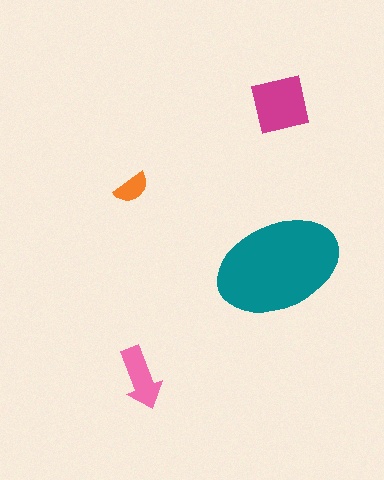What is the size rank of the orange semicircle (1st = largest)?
4th.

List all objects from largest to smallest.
The teal ellipse, the magenta square, the pink arrow, the orange semicircle.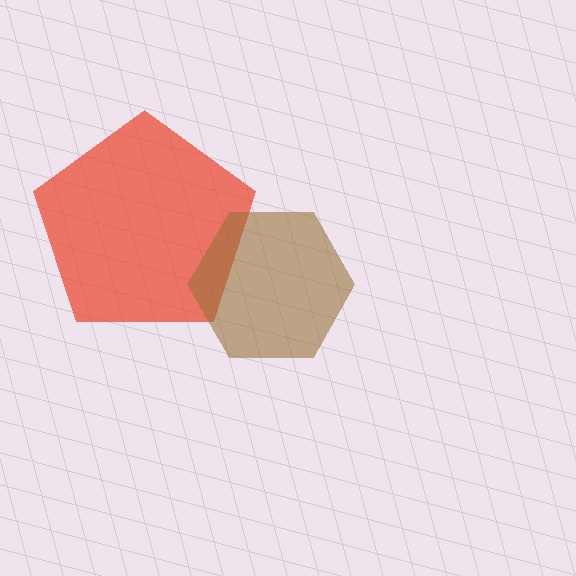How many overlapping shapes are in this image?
There are 2 overlapping shapes in the image.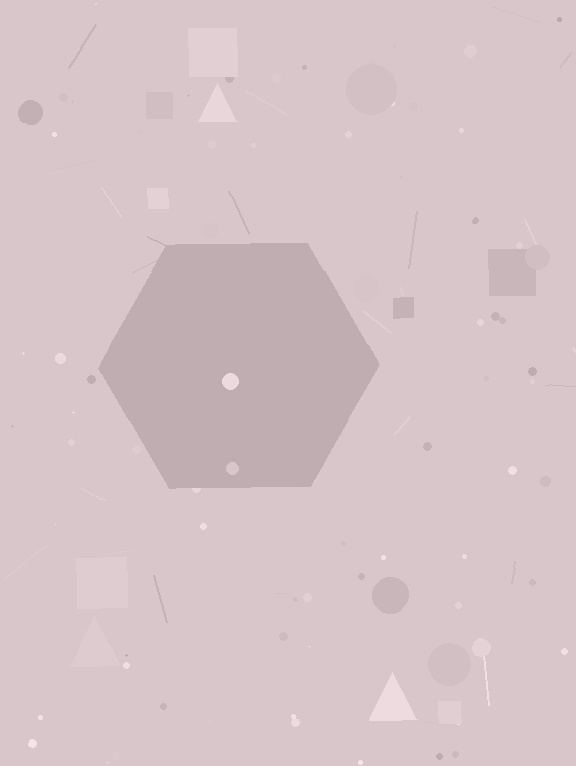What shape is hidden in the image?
A hexagon is hidden in the image.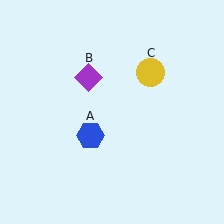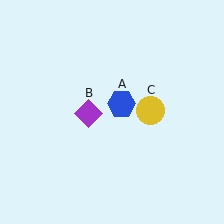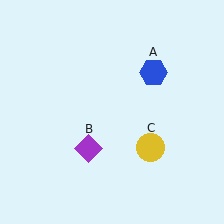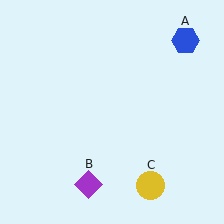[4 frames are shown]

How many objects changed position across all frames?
3 objects changed position: blue hexagon (object A), purple diamond (object B), yellow circle (object C).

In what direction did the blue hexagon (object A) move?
The blue hexagon (object A) moved up and to the right.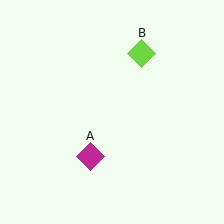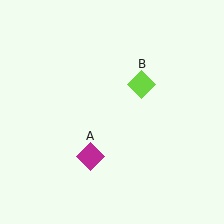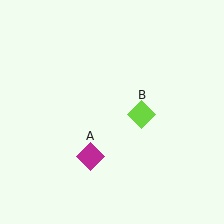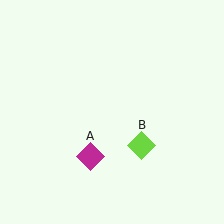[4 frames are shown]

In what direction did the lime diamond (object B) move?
The lime diamond (object B) moved down.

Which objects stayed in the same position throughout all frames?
Magenta diamond (object A) remained stationary.